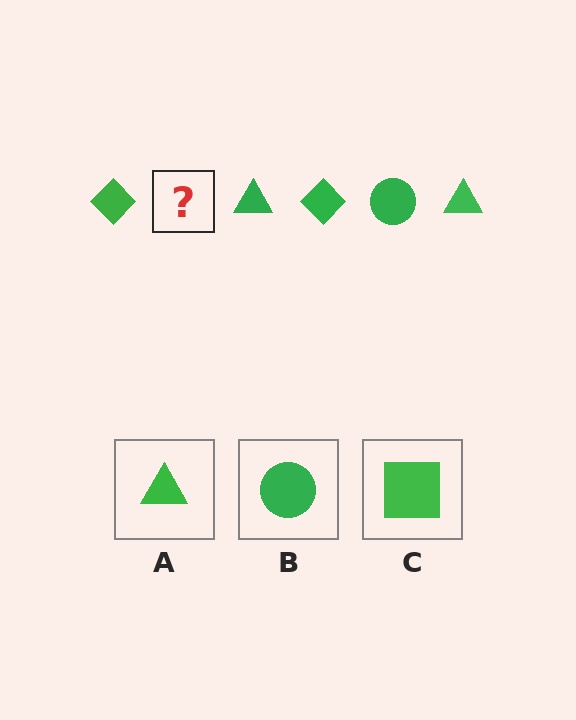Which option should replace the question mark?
Option B.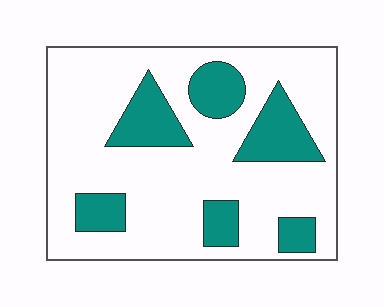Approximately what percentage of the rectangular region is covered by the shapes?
Approximately 25%.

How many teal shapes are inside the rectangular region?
6.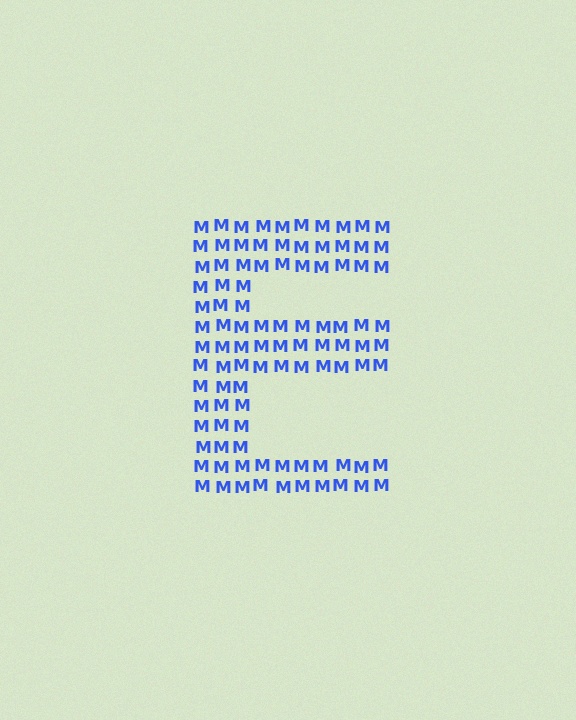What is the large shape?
The large shape is the letter E.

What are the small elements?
The small elements are letter M's.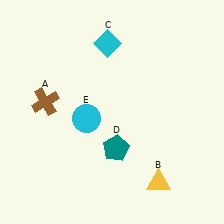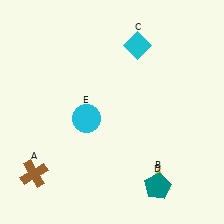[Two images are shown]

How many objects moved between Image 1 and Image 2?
3 objects moved between the two images.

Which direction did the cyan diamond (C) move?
The cyan diamond (C) moved right.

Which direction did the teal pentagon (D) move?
The teal pentagon (D) moved right.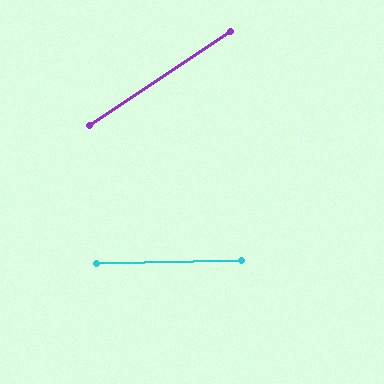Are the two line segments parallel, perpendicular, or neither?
Neither parallel nor perpendicular — they differ by about 33°.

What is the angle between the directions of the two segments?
Approximately 33 degrees.